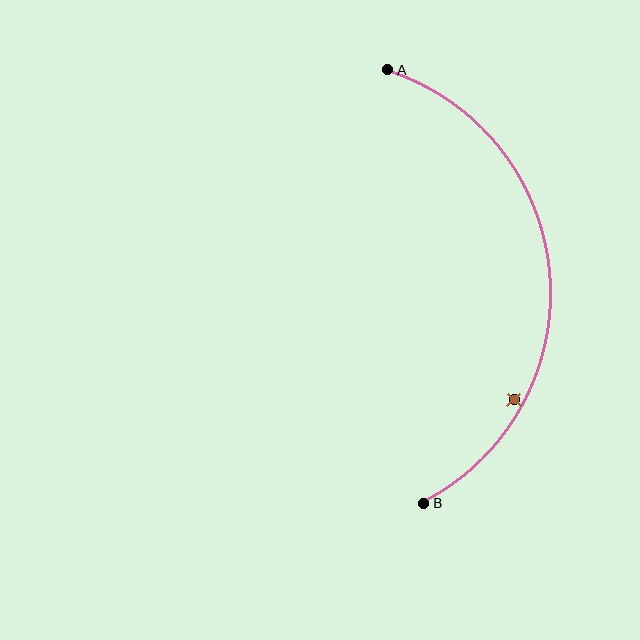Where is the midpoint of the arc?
The arc midpoint is the point on the curve farthest from the straight line joining A and B. It sits to the right of that line.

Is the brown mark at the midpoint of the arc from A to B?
No — the brown mark does not lie on the arc at all. It sits slightly inside the curve.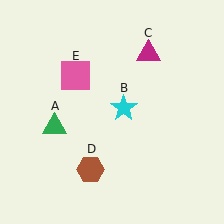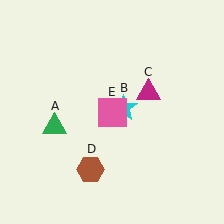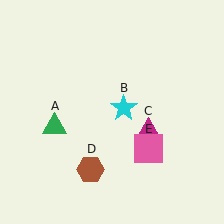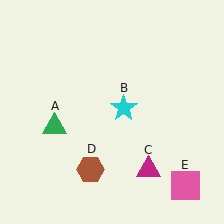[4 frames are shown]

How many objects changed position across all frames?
2 objects changed position: magenta triangle (object C), pink square (object E).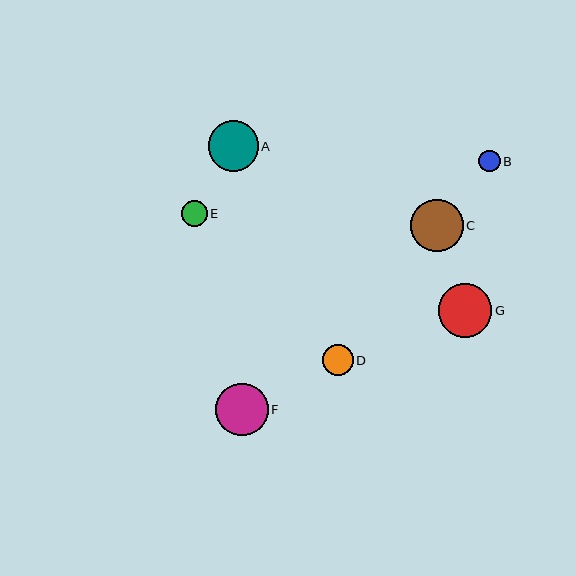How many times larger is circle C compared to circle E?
Circle C is approximately 2.0 times the size of circle E.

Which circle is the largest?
Circle G is the largest with a size of approximately 54 pixels.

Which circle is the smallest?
Circle B is the smallest with a size of approximately 21 pixels.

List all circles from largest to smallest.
From largest to smallest: G, F, C, A, D, E, B.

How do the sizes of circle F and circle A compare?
Circle F and circle A are approximately the same size.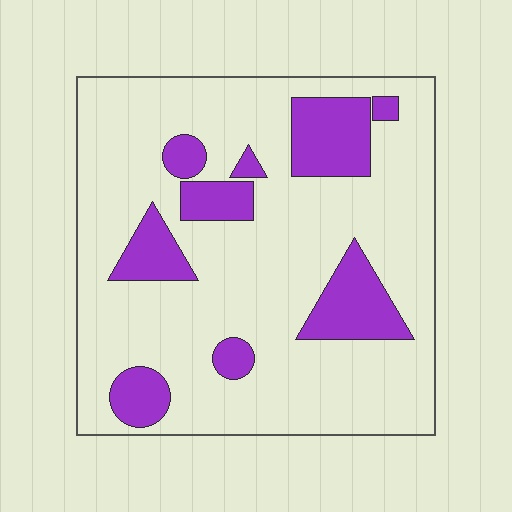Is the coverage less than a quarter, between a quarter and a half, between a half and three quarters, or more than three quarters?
Less than a quarter.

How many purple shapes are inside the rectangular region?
9.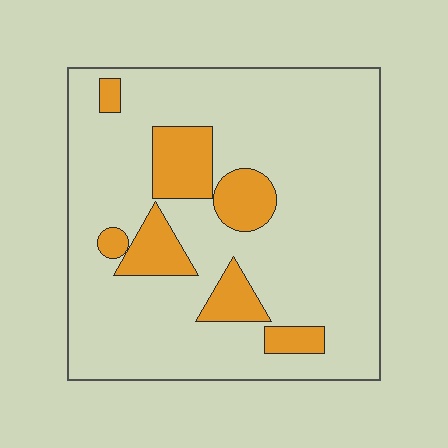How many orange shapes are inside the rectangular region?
7.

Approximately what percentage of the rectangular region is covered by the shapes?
Approximately 15%.